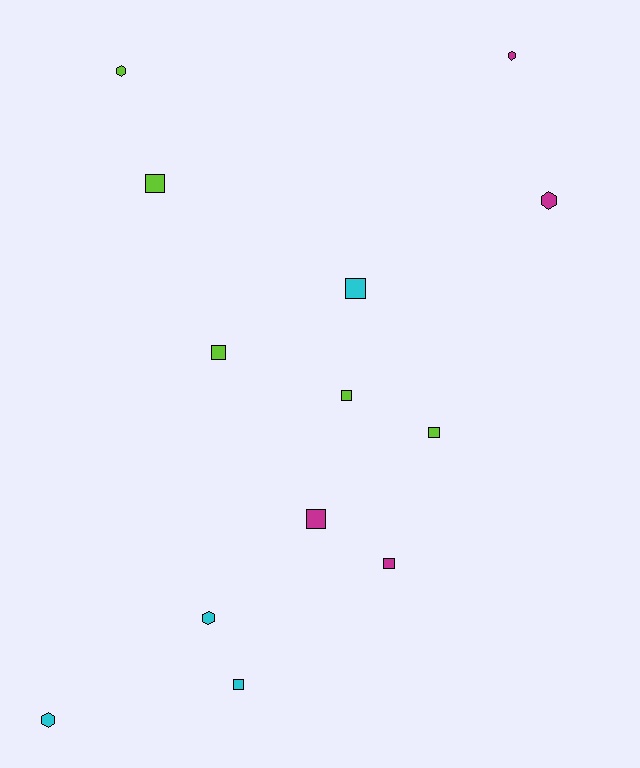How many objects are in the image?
There are 13 objects.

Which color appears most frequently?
Lime, with 5 objects.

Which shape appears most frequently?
Square, with 8 objects.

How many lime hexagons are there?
There is 1 lime hexagon.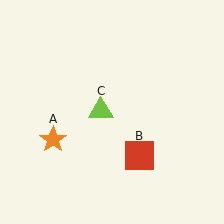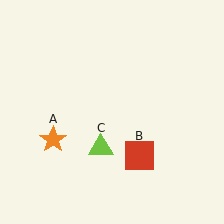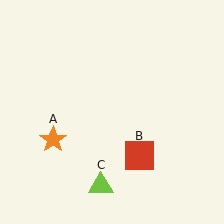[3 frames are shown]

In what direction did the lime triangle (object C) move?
The lime triangle (object C) moved down.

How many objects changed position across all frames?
1 object changed position: lime triangle (object C).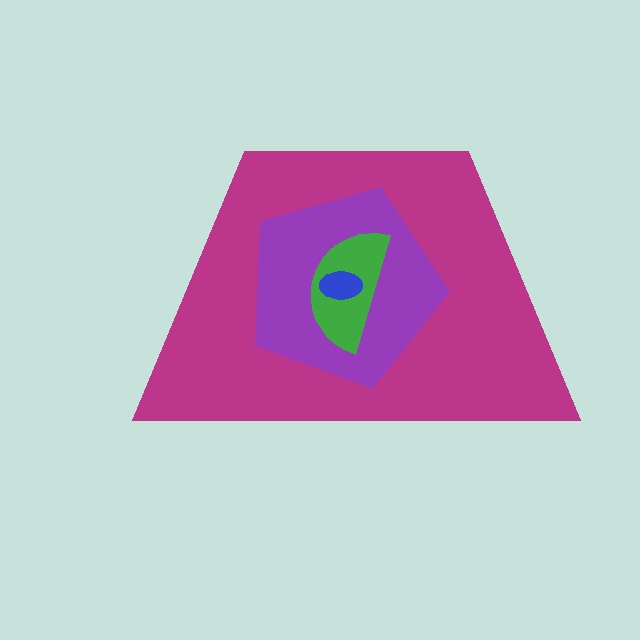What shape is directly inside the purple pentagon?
The green semicircle.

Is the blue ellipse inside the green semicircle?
Yes.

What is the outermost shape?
The magenta trapezoid.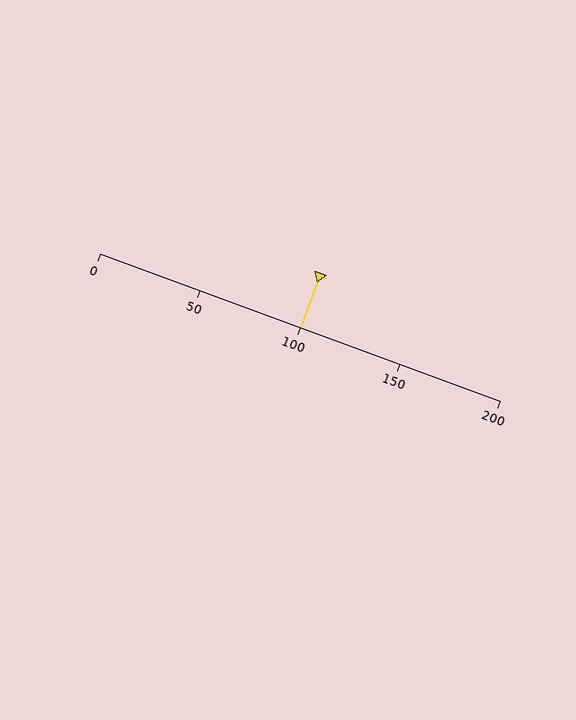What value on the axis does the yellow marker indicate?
The marker indicates approximately 100.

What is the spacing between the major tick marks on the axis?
The major ticks are spaced 50 apart.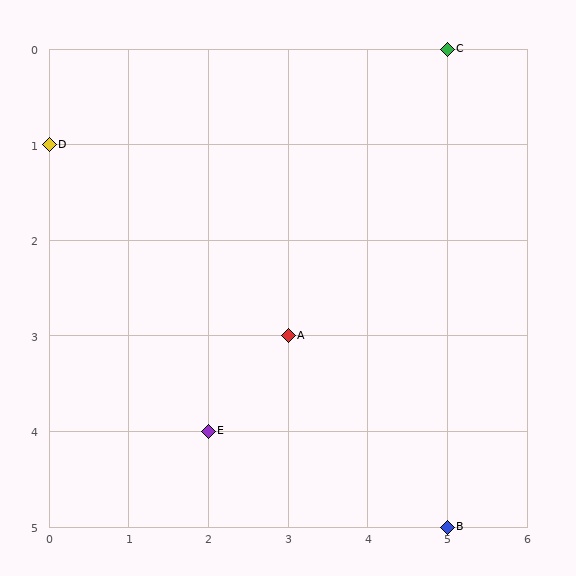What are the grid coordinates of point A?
Point A is at grid coordinates (3, 3).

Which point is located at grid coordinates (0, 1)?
Point D is at (0, 1).